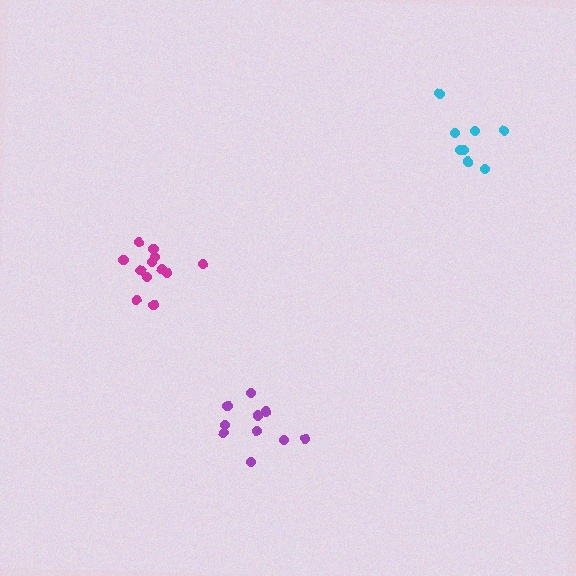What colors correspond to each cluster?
The clusters are colored: cyan, purple, magenta.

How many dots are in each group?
Group 1: 8 dots, Group 2: 10 dots, Group 3: 12 dots (30 total).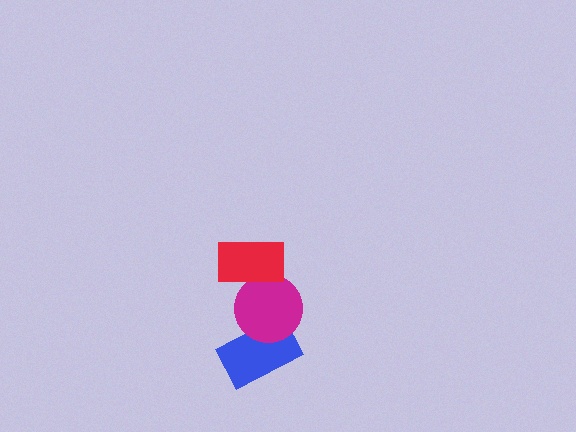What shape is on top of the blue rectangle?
The magenta circle is on top of the blue rectangle.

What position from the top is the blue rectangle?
The blue rectangle is 3rd from the top.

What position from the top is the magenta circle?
The magenta circle is 2nd from the top.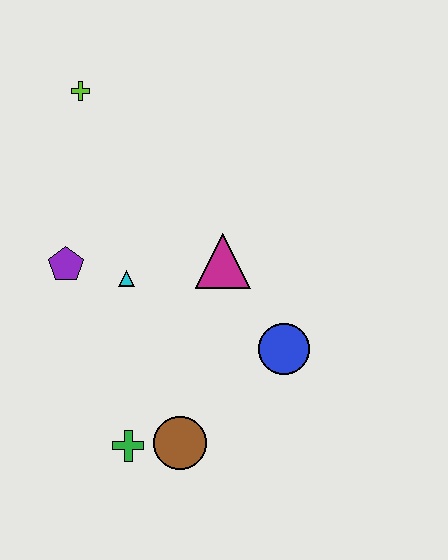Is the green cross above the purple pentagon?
No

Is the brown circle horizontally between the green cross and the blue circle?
Yes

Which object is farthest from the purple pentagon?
The blue circle is farthest from the purple pentagon.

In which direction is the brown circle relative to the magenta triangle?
The brown circle is below the magenta triangle.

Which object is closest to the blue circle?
The magenta triangle is closest to the blue circle.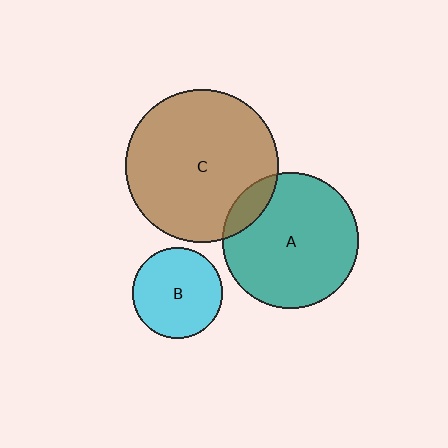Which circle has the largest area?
Circle C (brown).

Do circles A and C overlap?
Yes.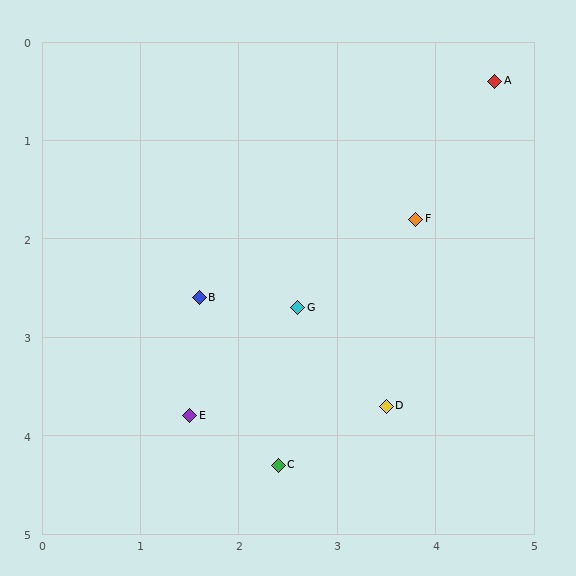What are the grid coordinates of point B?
Point B is at approximately (1.6, 2.6).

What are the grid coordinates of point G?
Point G is at approximately (2.6, 2.7).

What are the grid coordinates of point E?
Point E is at approximately (1.5, 3.8).